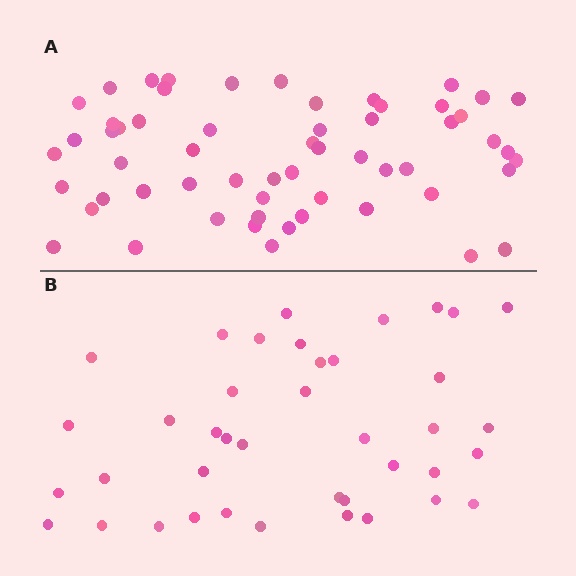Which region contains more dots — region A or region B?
Region A (the top region) has more dots.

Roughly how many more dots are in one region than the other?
Region A has approximately 20 more dots than region B.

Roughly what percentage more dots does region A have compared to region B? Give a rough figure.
About 45% more.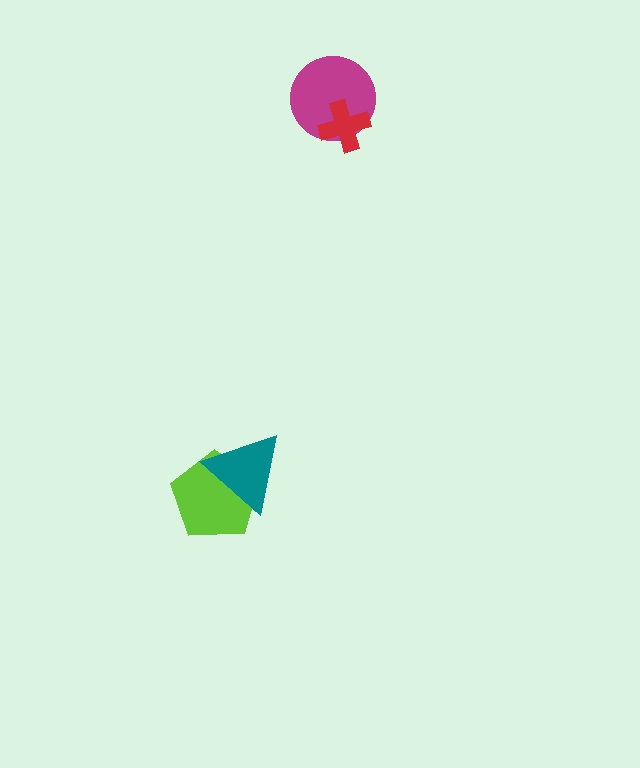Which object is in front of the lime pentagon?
The teal triangle is in front of the lime pentagon.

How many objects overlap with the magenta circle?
1 object overlaps with the magenta circle.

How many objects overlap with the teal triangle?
1 object overlaps with the teal triangle.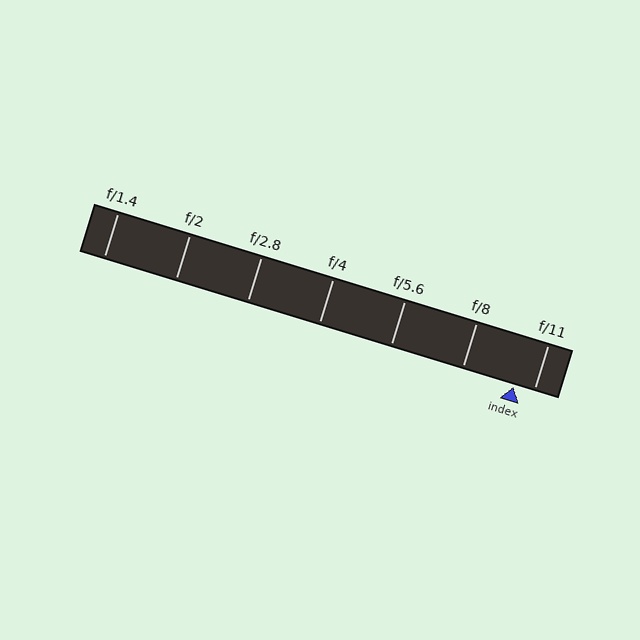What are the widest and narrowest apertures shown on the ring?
The widest aperture shown is f/1.4 and the narrowest is f/11.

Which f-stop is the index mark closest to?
The index mark is closest to f/11.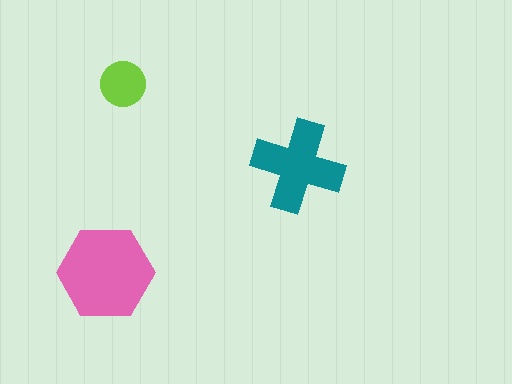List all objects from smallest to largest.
The lime circle, the teal cross, the pink hexagon.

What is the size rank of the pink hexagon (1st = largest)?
1st.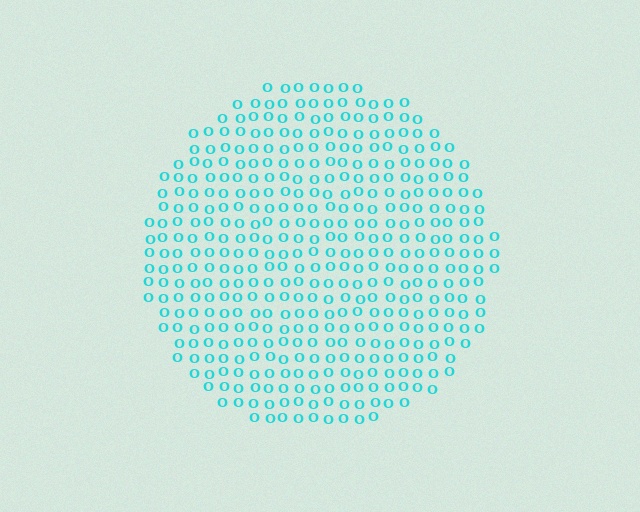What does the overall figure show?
The overall figure shows a circle.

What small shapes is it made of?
It is made of small letter O's.